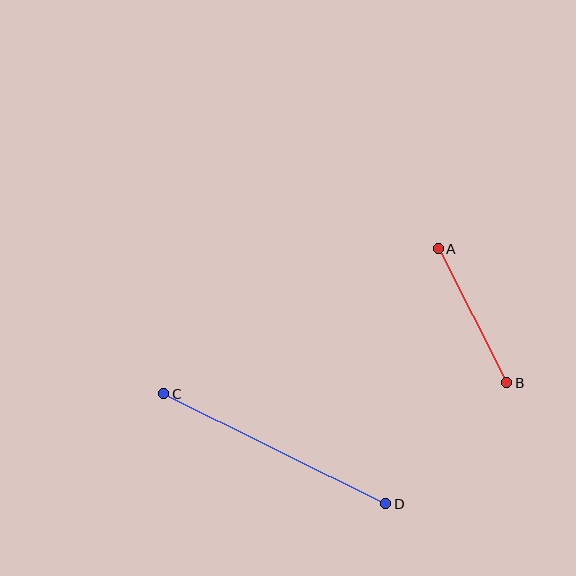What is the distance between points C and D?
The distance is approximately 248 pixels.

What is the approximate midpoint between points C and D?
The midpoint is at approximately (275, 449) pixels.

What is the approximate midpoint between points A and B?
The midpoint is at approximately (473, 316) pixels.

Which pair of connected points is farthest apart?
Points C and D are farthest apart.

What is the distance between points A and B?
The distance is approximately 151 pixels.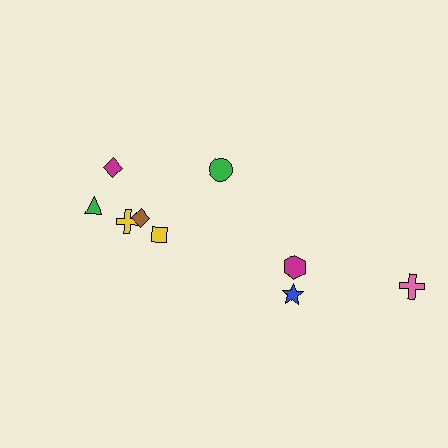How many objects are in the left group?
There are 6 objects.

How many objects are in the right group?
There are 3 objects.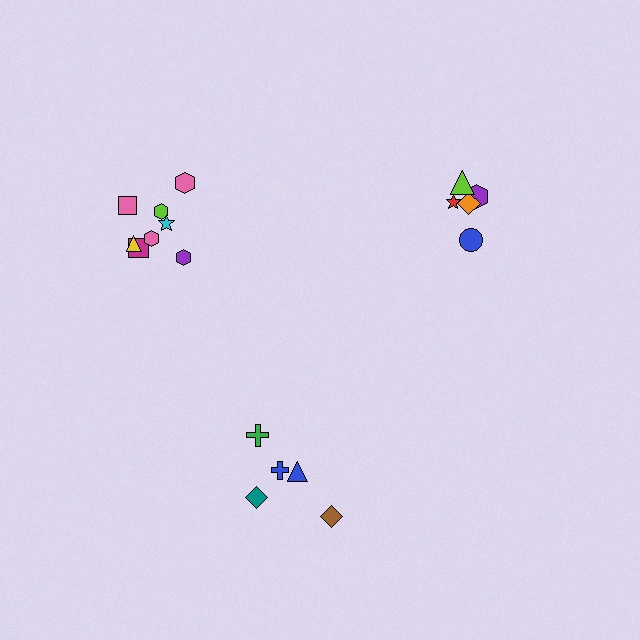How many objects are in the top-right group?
There are 5 objects.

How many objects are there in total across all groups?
There are 18 objects.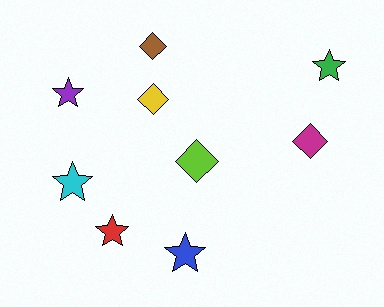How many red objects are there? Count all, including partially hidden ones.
There is 1 red object.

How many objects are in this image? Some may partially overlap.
There are 9 objects.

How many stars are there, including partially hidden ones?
There are 5 stars.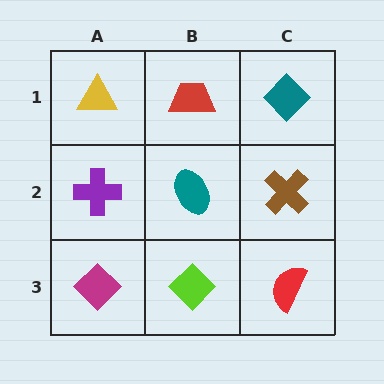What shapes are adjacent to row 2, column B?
A red trapezoid (row 1, column B), a lime diamond (row 3, column B), a purple cross (row 2, column A), a brown cross (row 2, column C).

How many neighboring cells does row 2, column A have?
3.